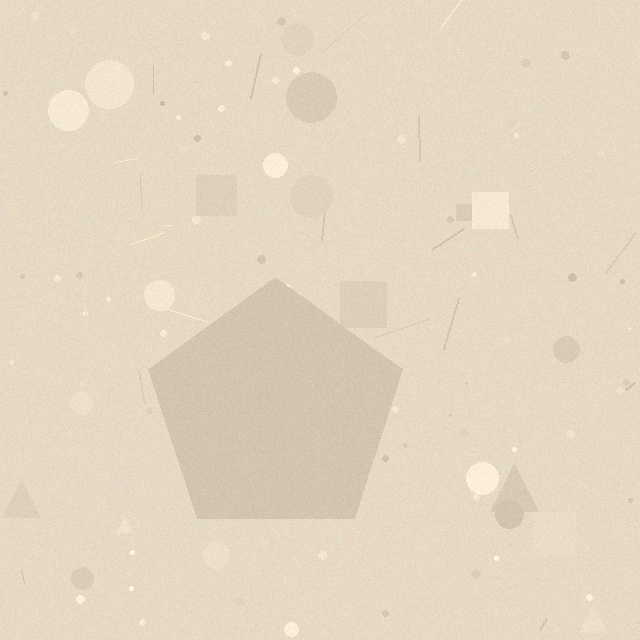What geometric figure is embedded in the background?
A pentagon is embedded in the background.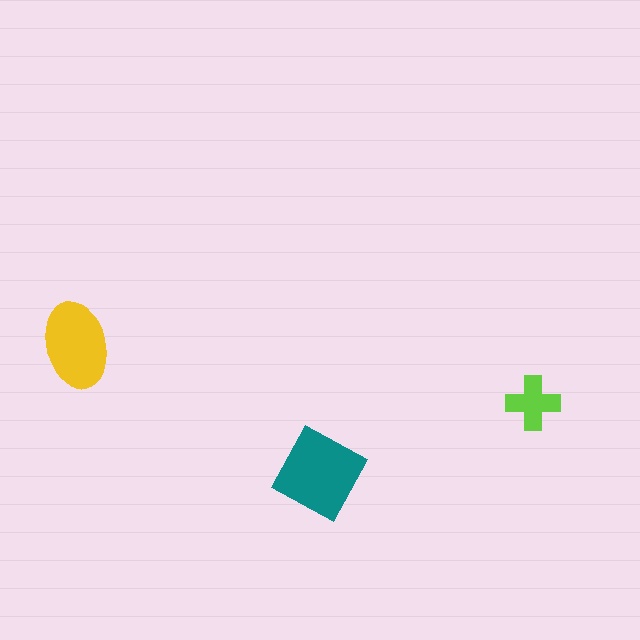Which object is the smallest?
The lime cross.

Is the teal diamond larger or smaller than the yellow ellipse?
Larger.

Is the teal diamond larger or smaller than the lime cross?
Larger.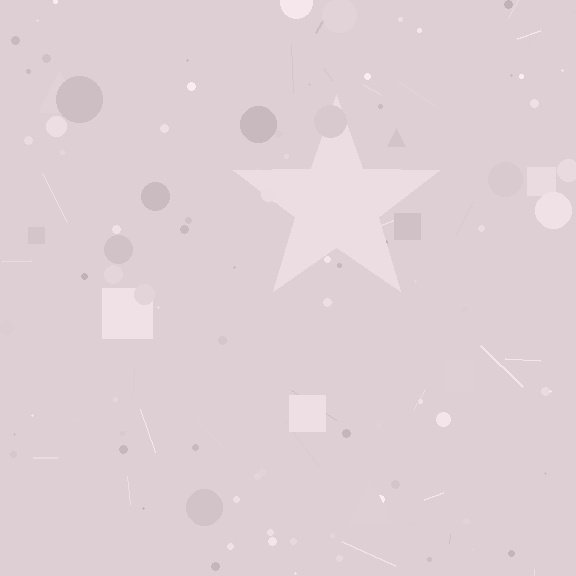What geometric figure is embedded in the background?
A star is embedded in the background.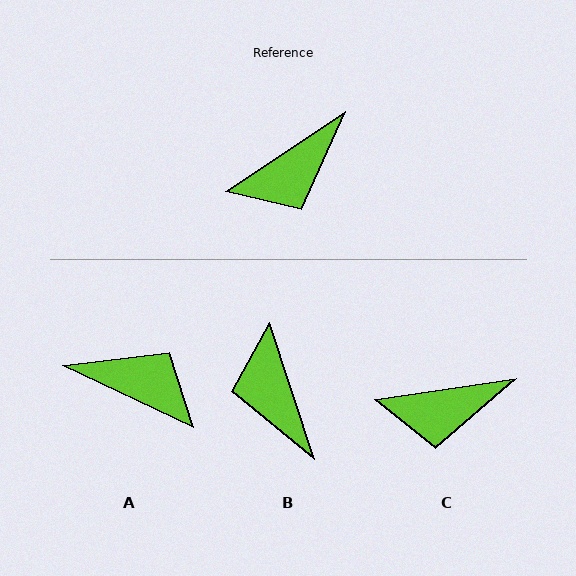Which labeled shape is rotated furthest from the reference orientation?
A, about 121 degrees away.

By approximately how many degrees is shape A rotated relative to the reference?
Approximately 121 degrees counter-clockwise.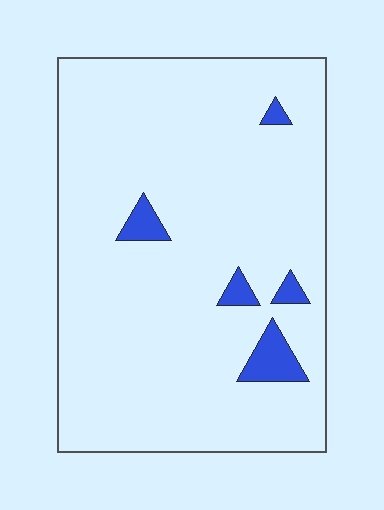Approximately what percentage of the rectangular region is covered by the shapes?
Approximately 5%.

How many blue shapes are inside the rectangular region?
5.